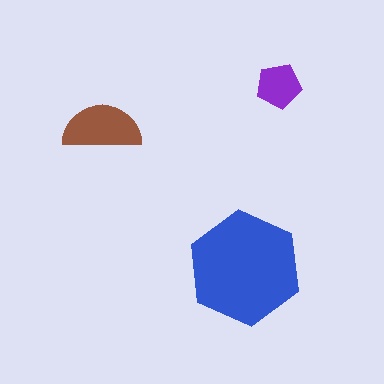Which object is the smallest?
The purple pentagon.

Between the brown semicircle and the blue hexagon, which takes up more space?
The blue hexagon.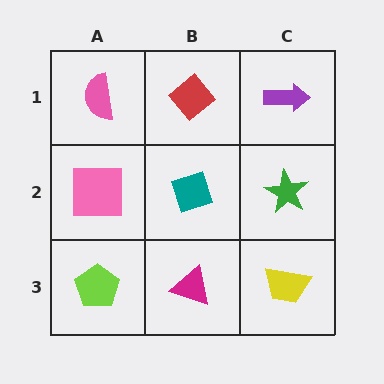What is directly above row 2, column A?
A pink semicircle.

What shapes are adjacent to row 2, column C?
A purple arrow (row 1, column C), a yellow trapezoid (row 3, column C), a teal diamond (row 2, column B).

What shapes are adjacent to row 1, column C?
A green star (row 2, column C), a red diamond (row 1, column B).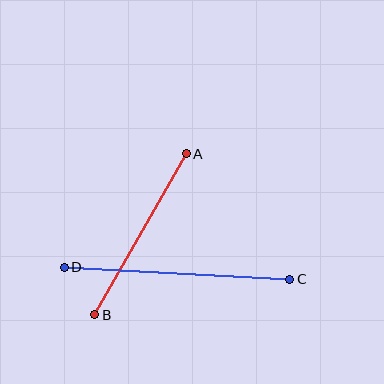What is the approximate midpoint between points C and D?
The midpoint is at approximately (177, 273) pixels.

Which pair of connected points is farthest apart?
Points C and D are farthest apart.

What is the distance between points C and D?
The distance is approximately 226 pixels.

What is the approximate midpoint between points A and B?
The midpoint is at approximately (140, 234) pixels.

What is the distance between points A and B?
The distance is approximately 185 pixels.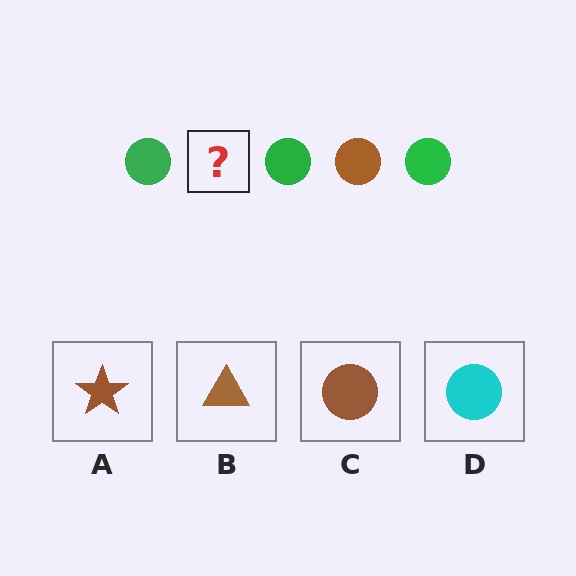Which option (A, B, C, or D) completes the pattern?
C.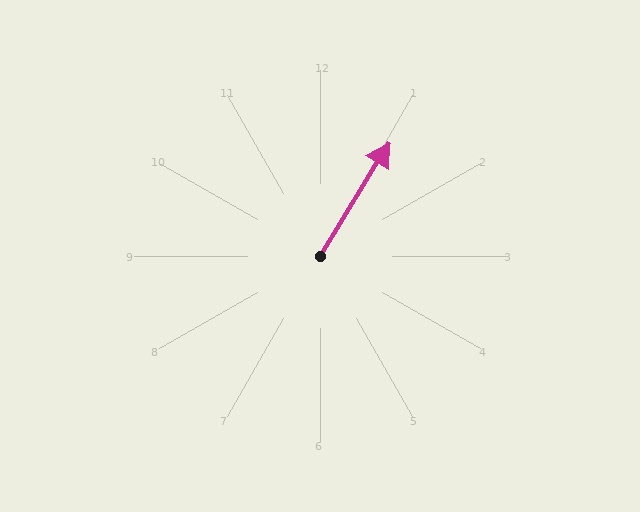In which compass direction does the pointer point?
Northeast.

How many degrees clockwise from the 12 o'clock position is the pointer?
Approximately 31 degrees.